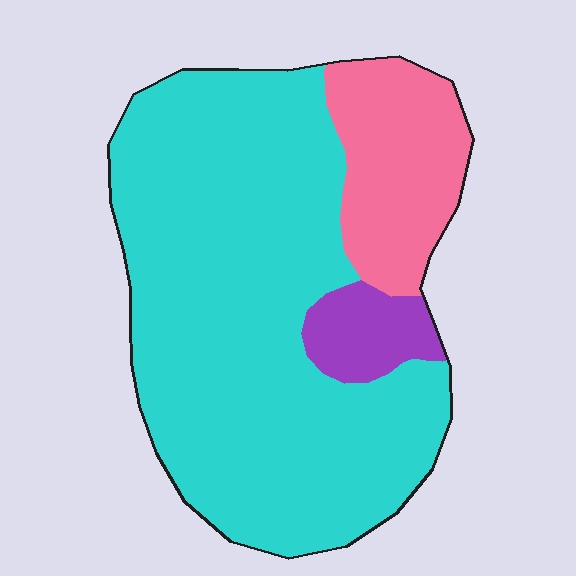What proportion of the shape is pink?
Pink takes up between a sixth and a third of the shape.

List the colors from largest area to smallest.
From largest to smallest: cyan, pink, purple.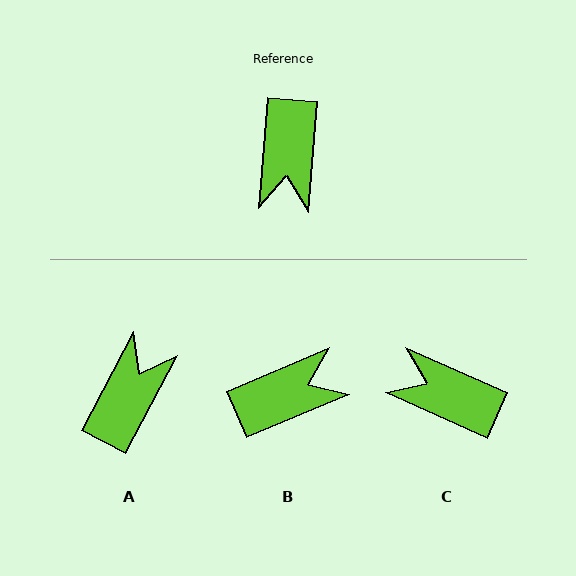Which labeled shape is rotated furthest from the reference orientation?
A, about 157 degrees away.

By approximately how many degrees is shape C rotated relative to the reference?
Approximately 109 degrees clockwise.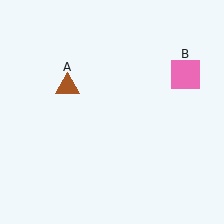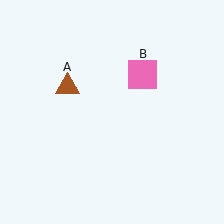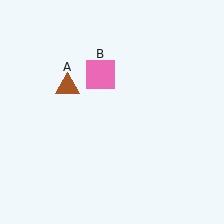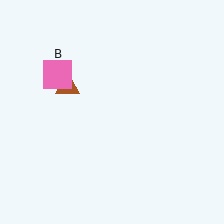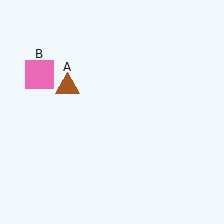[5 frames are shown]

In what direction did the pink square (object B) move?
The pink square (object B) moved left.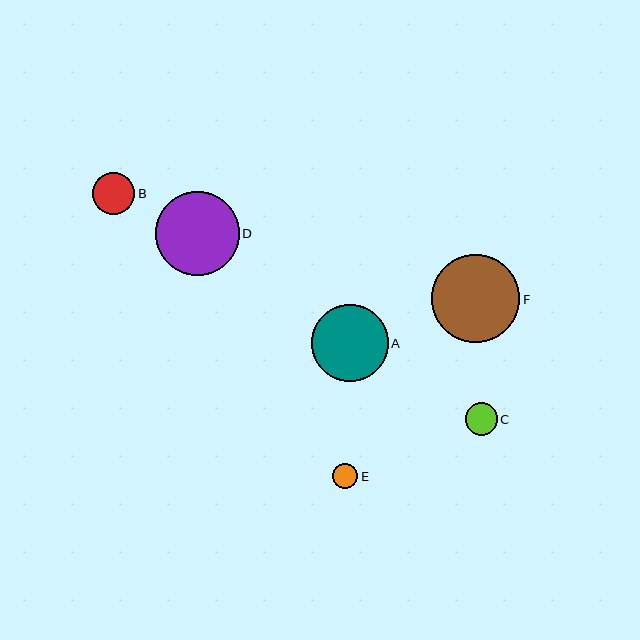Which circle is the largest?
Circle F is the largest with a size of approximately 88 pixels.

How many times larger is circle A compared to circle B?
Circle A is approximately 1.8 times the size of circle B.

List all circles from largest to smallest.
From largest to smallest: F, D, A, B, C, E.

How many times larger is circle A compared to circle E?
Circle A is approximately 3.1 times the size of circle E.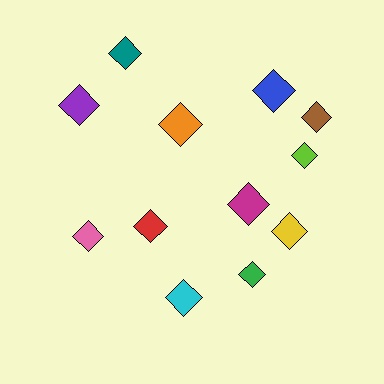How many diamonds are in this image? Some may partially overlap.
There are 12 diamonds.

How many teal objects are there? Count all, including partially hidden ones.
There is 1 teal object.